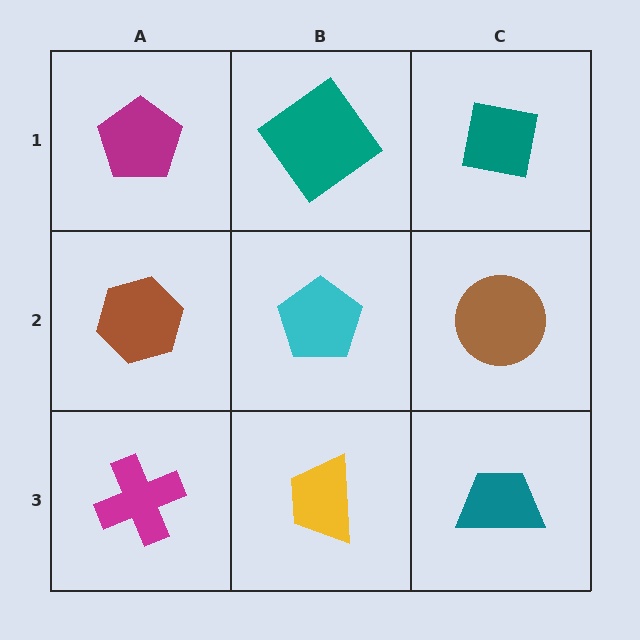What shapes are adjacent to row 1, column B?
A cyan pentagon (row 2, column B), a magenta pentagon (row 1, column A), a teal square (row 1, column C).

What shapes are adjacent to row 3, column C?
A brown circle (row 2, column C), a yellow trapezoid (row 3, column B).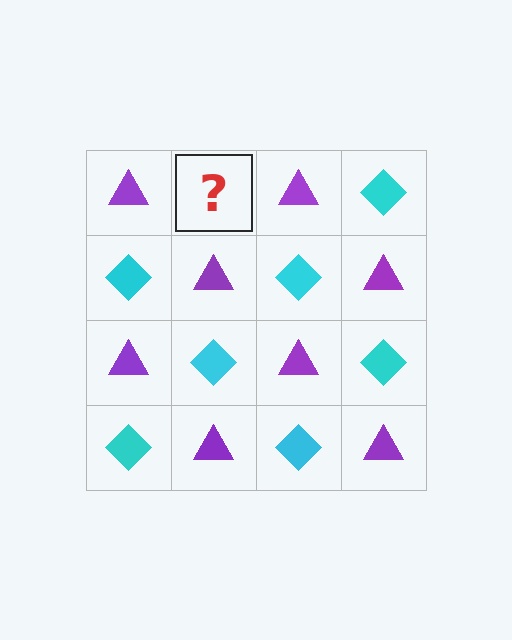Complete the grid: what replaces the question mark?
The question mark should be replaced with a cyan diamond.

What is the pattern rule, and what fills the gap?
The rule is that it alternates purple triangle and cyan diamond in a checkerboard pattern. The gap should be filled with a cyan diamond.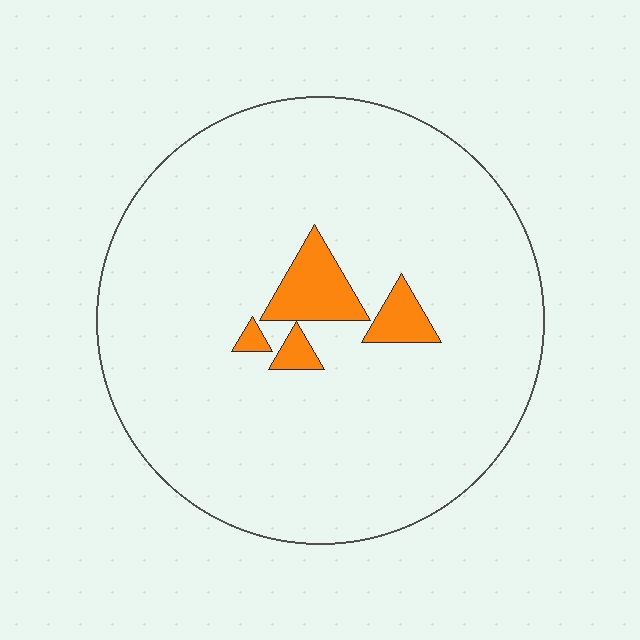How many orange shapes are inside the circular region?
4.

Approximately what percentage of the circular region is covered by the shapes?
Approximately 5%.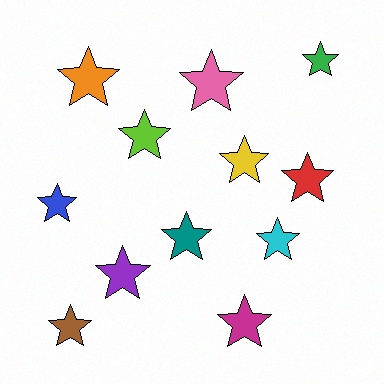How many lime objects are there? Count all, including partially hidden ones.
There is 1 lime object.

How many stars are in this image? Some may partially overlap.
There are 12 stars.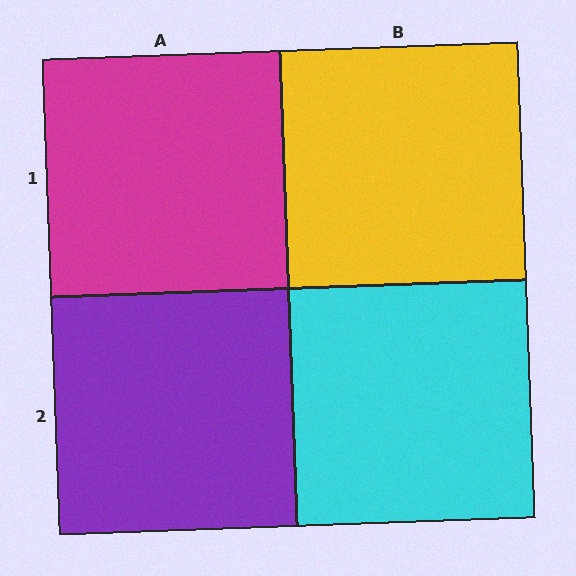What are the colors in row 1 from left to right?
Magenta, yellow.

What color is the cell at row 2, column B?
Cyan.